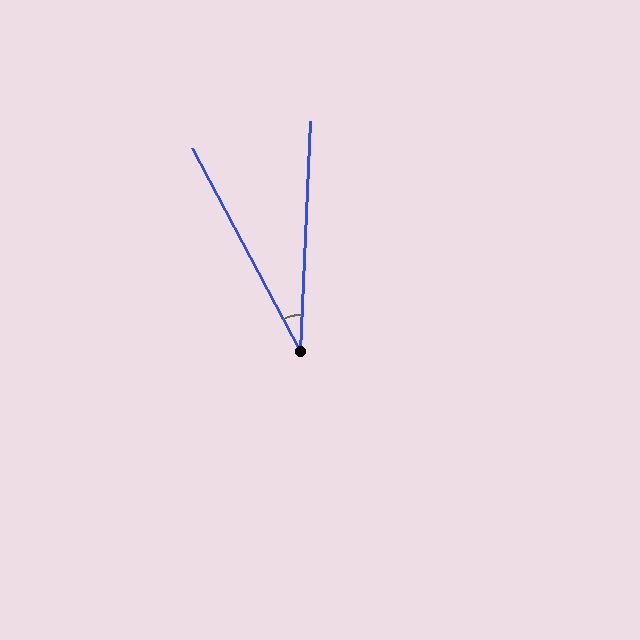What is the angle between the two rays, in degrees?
Approximately 30 degrees.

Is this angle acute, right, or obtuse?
It is acute.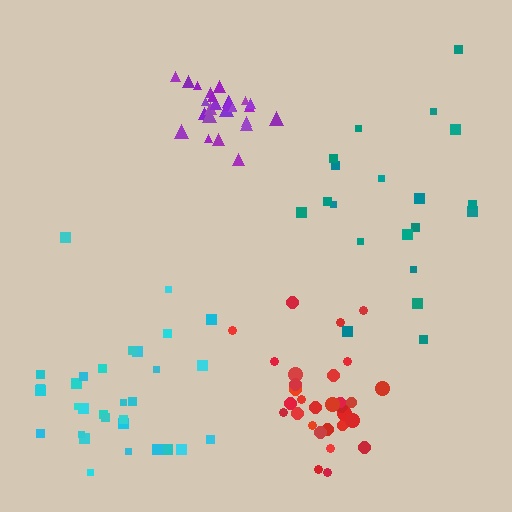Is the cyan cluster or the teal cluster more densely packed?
Cyan.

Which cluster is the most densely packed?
Purple.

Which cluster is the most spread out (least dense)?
Teal.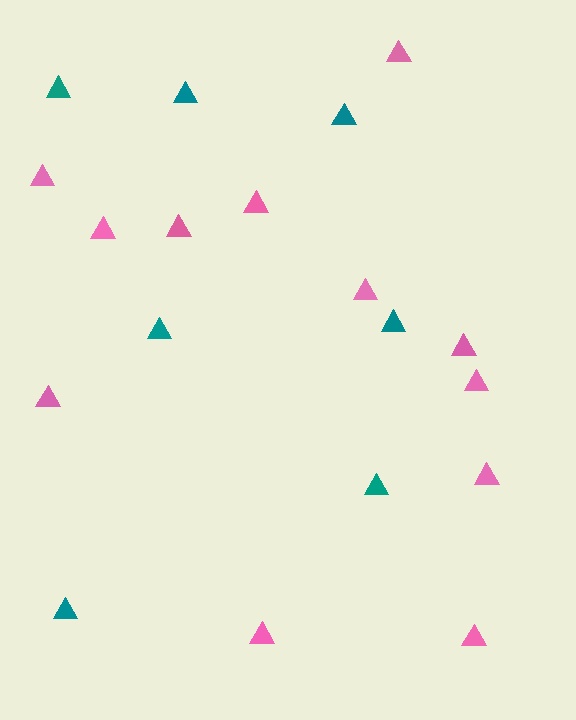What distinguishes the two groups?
There are 2 groups: one group of teal triangles (7) and one group of pink triangles (12).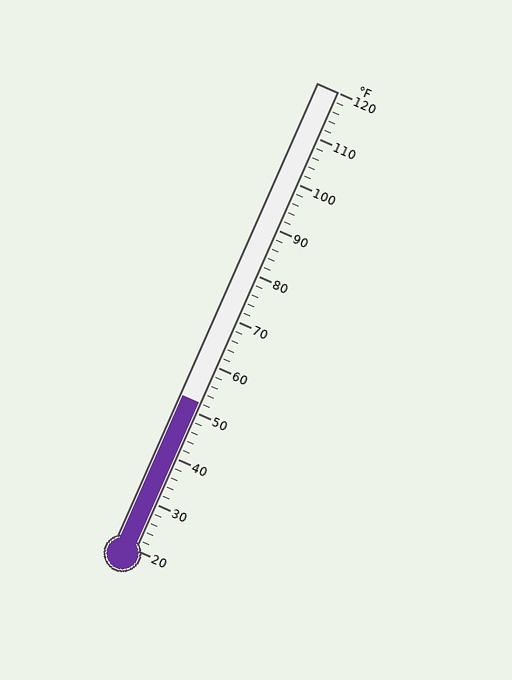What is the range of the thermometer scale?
The thermometer scale ranges from 20°F to 120°F.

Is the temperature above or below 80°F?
The temperature is below 80°F.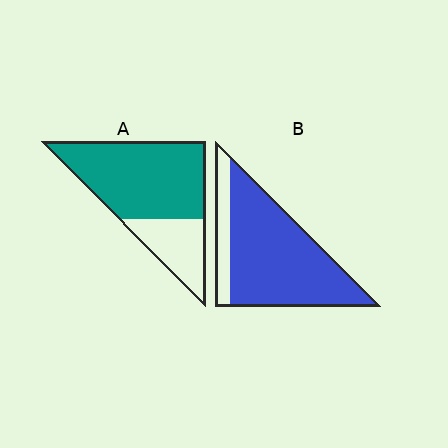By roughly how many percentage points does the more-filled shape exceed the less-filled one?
By roughly 10 percentage points (B over A).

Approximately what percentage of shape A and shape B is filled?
A is approximately 70% and B is approximately 85%.